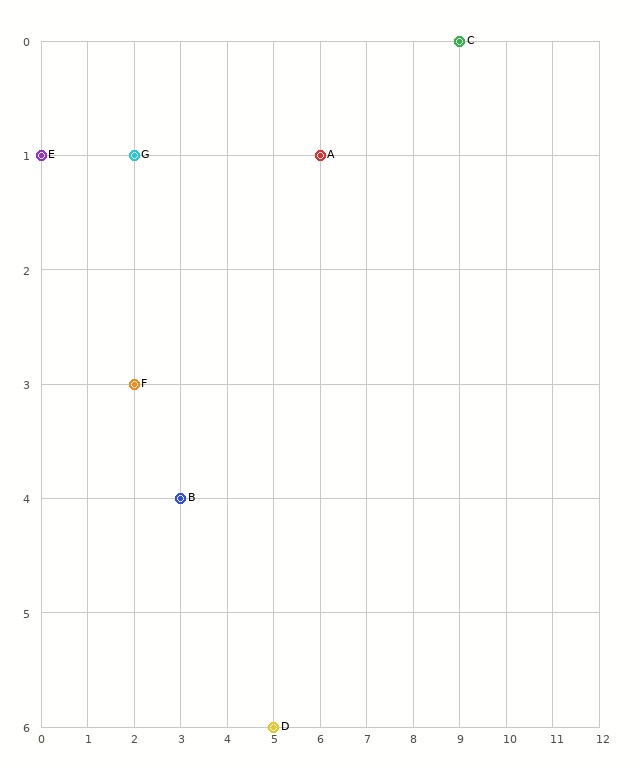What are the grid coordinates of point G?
Point G is at grid coordinates (2, 1).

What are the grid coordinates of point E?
Point E is at grid coordinates (0, 1).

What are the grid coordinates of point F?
Point F is at grid coordinates (2, 3).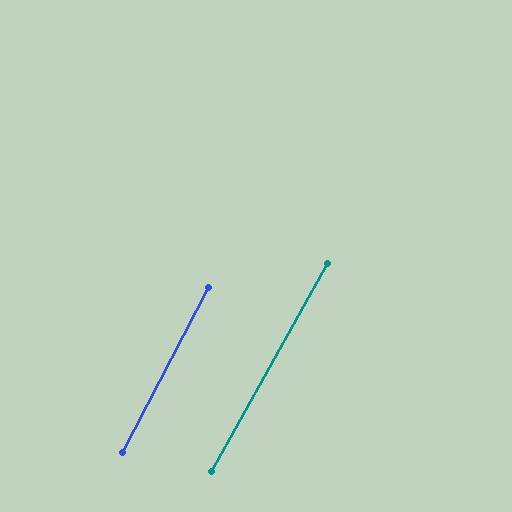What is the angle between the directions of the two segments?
Approximately 2 degrees.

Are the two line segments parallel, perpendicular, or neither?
Parallel — their directions differ by only 1.7°.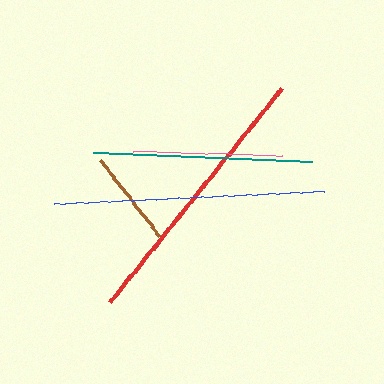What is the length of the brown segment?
The brown segment is approximately 95 pixels long.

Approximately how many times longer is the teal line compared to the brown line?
The teal line is approximately 2.3 times the length of the brown line.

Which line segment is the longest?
The red line is the longest at approximately 274 pixels.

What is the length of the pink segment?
The pink segment is approximately 149 pixels long.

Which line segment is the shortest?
The brown line is the shortest at approximately 95 pixels.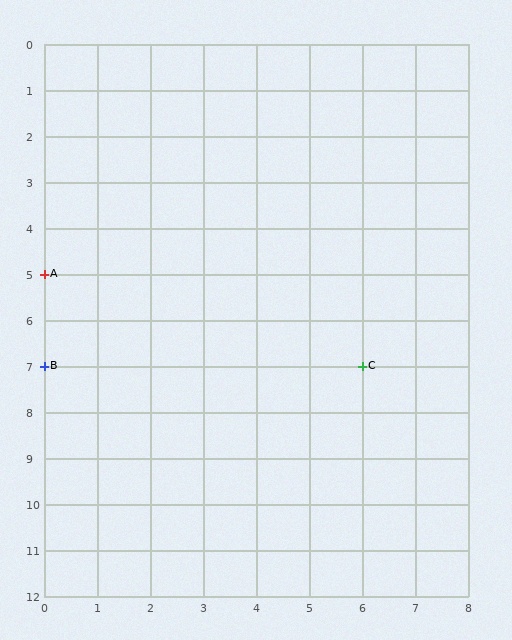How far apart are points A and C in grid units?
Points A and C are 6 columns and 2 rows apart (about 6.3 grid units diagonally).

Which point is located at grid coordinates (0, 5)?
Point A is at (0, 5).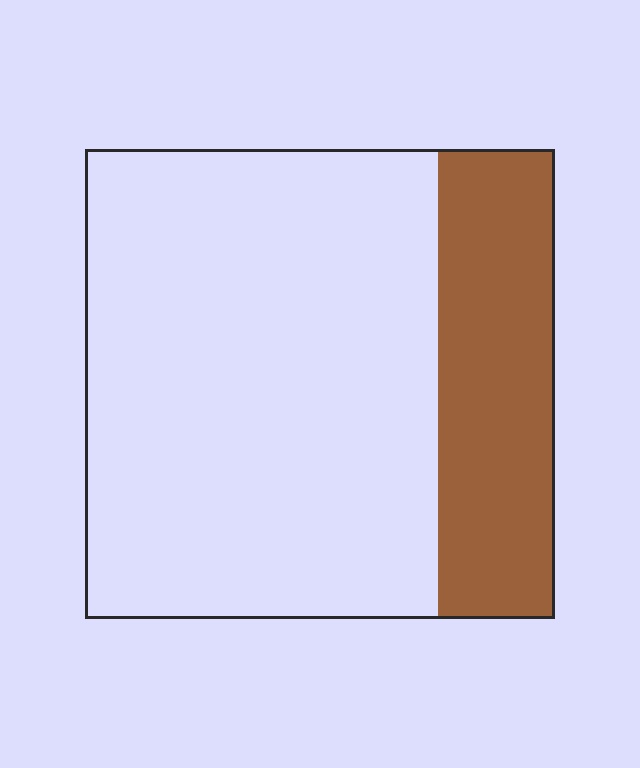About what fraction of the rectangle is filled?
About one quarter (1/4).